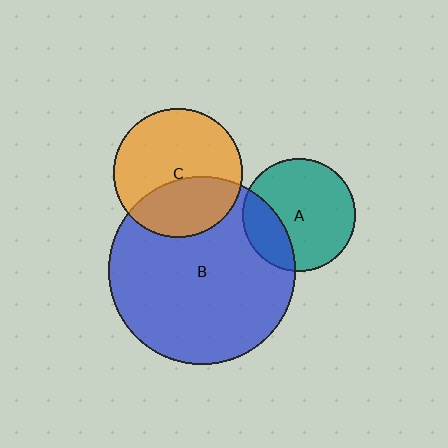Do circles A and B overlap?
Yes.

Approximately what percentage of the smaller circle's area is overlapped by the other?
Approximately 25%.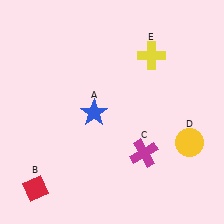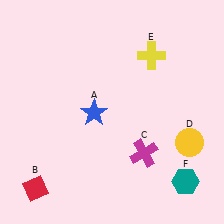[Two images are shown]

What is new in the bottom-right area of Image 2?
A teal hexagon (F) was added in the bottom-right area of Image 2.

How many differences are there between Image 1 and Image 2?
There is 1 difference between the two images.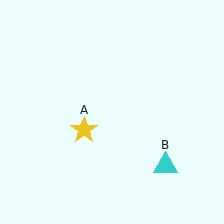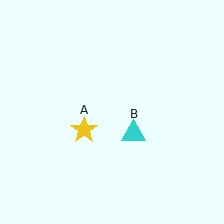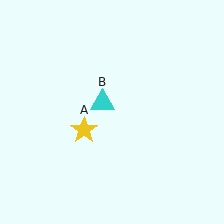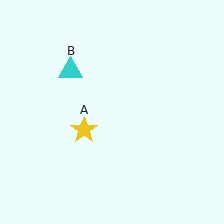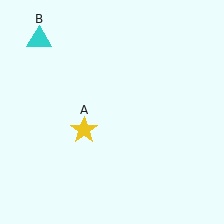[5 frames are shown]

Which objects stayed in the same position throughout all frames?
Yellow star (object A) remained stationary.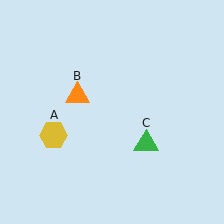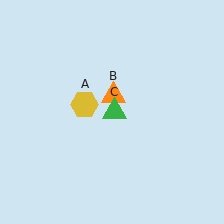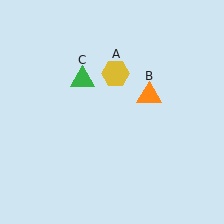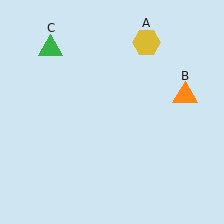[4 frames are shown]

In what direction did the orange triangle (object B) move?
The orange triangle (object B) moved right.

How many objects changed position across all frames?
3 objects changed position: yellow hexagon (object A), orange triangle (object B), green triangle (object C).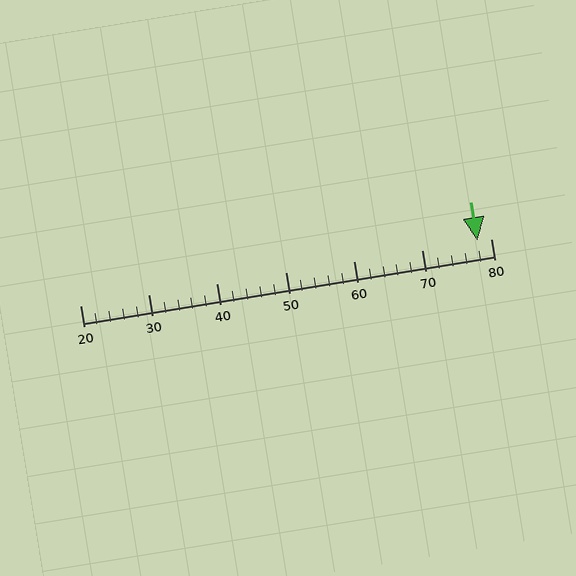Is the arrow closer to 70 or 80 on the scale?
The arrow is closer to 80.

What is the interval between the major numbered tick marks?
The major tick marks are spaced 10 units apart.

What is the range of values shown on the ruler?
The ruler shows values from 20 to 80.